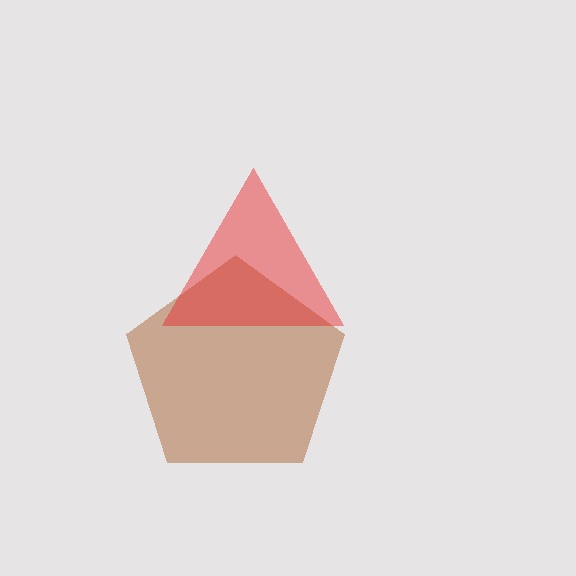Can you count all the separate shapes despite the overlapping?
Yes, there are 2 separate shapes.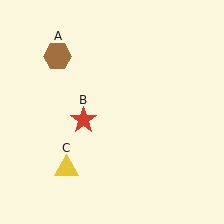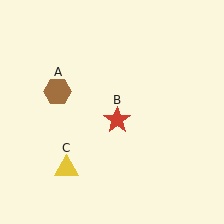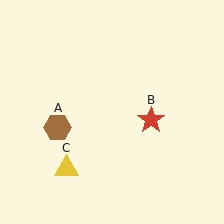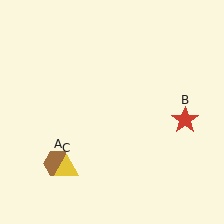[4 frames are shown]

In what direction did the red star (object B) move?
The red star (object B) moved right.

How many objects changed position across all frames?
2 objects changed position: brown hexagon (object A), red star (object B).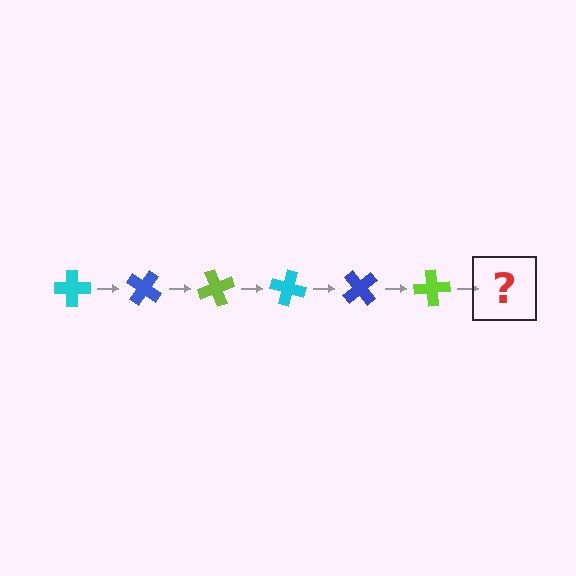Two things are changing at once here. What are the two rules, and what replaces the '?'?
The two rules are that it rotates 35 degrees each step and the color cycles through cyan, blue, and lime. The '?' should be a cyan cross, rotated 210 degrees from the start.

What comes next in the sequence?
The next element should be a cyan cross, rotated 210 degrees from the start.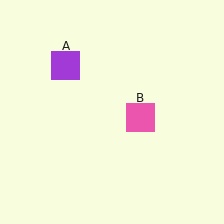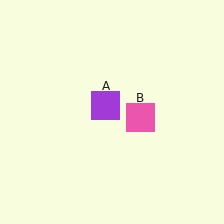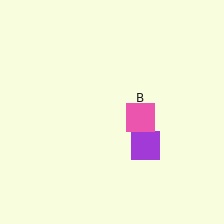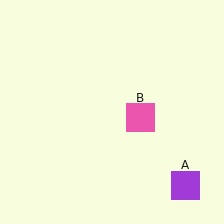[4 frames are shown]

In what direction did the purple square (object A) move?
The purple square (object A) moved down and to the right.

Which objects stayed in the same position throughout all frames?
Pink square (object B) remained stationary.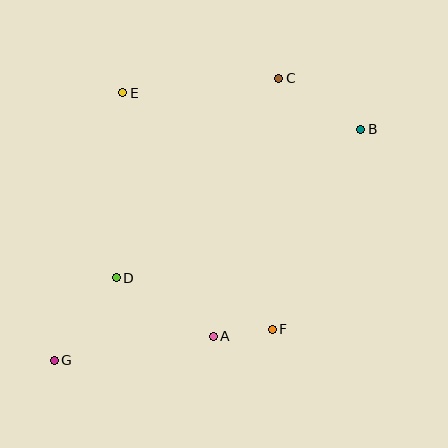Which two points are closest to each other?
Points A and F are closest to each other.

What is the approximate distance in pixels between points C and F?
The distance between C and F is approximately 251 pixels.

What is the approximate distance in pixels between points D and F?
The distance between D and F is approximately 165 pixels.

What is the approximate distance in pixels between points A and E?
The distance between A and E is approximately 260 pixels.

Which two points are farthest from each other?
Points B and G are farthest from each other.